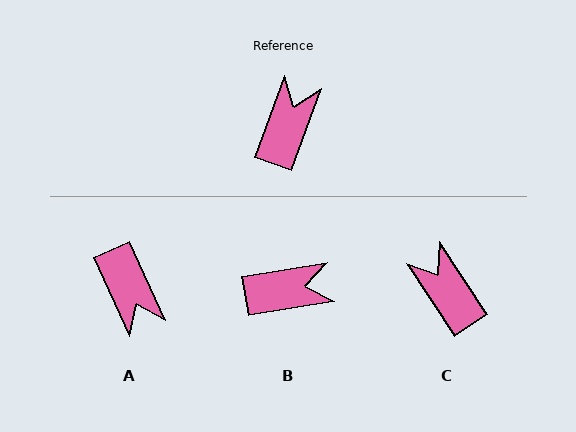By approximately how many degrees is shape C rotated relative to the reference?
Approximately 53 degrees counter-clockwise.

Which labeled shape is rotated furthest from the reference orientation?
A, about 136 degrees away.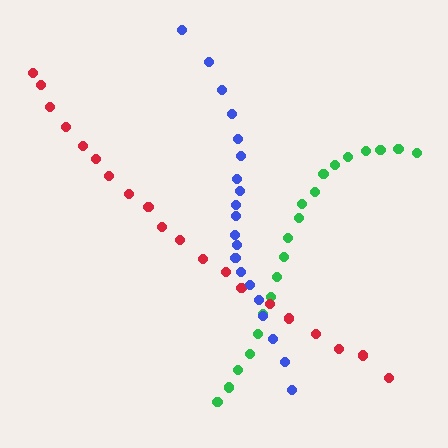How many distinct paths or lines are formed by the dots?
There are 3 distinct paths.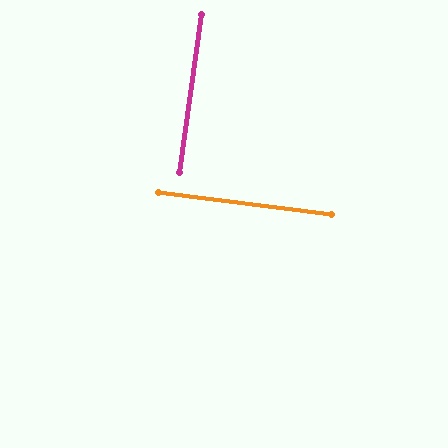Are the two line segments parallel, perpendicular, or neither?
Perpendicular — they meet at approximately 90°.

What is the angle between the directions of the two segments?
Approximately 90 degrees.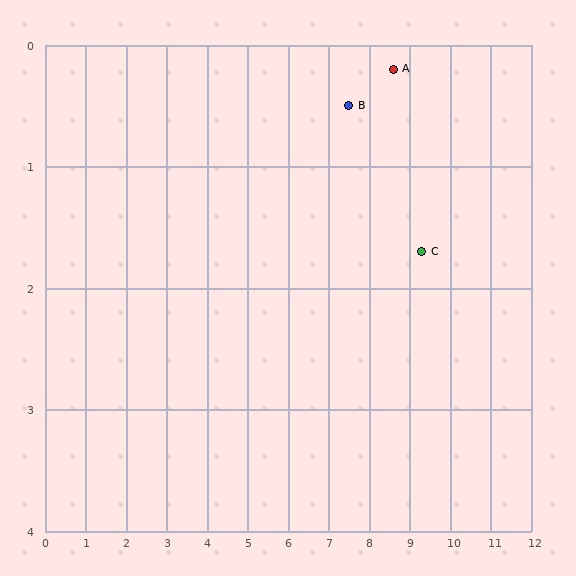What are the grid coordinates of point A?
Point A is at approximately (8.6, 0.2).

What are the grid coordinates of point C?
Point C is at approximately (9.3, 1.7).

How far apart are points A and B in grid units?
Points A and B are about 1.1 grid units apart.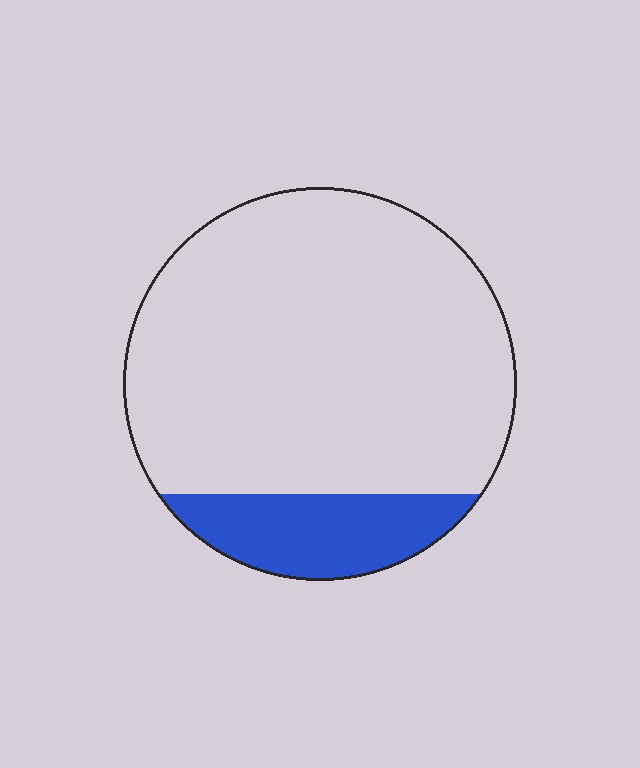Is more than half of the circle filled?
No.